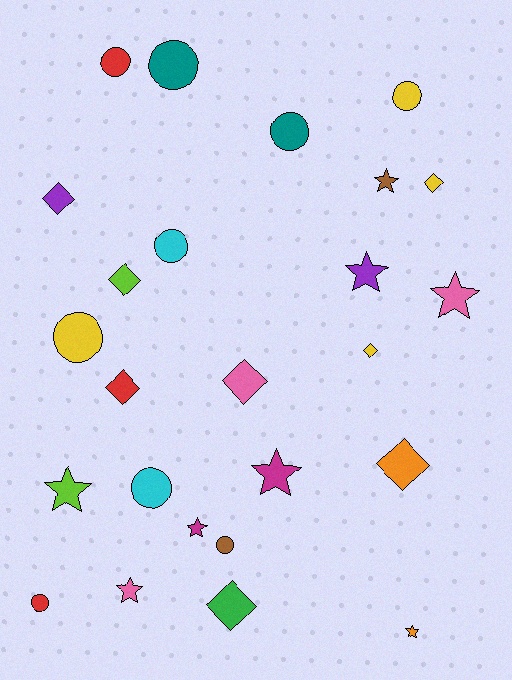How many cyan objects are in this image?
There are 2 cyan objects.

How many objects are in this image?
There are 25 objects.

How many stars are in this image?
There are 8 stars.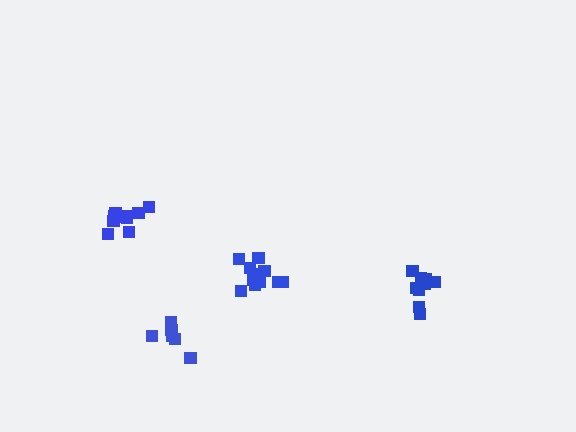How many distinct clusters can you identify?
There are 4 distinct clusters.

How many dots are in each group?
Group 1: 10 dots, Group 2: 10 dots, Group 3: 12 dots, Group 4: 7 dots (39 total).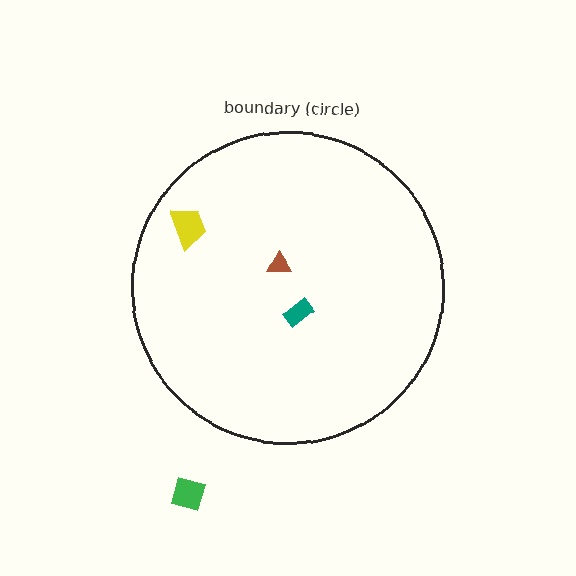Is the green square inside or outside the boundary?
Outside.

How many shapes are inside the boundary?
3 inside, 1 outside.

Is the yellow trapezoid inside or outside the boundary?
Inside.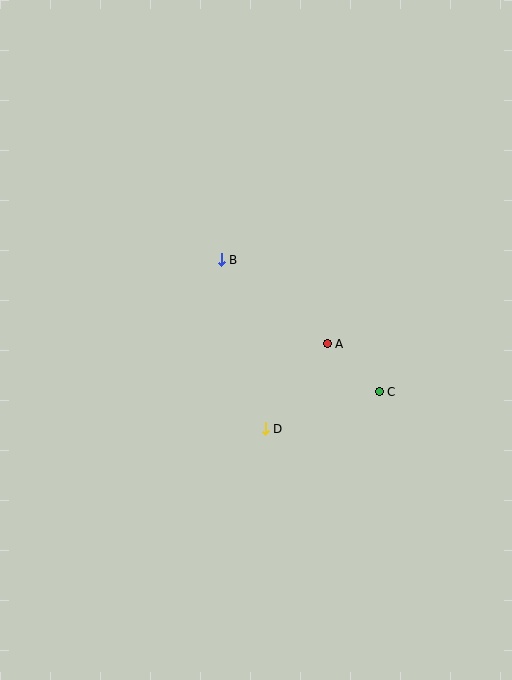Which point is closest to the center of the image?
Point A at (327, 344) is closest to the center.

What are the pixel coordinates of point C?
Point C is at (379, 392).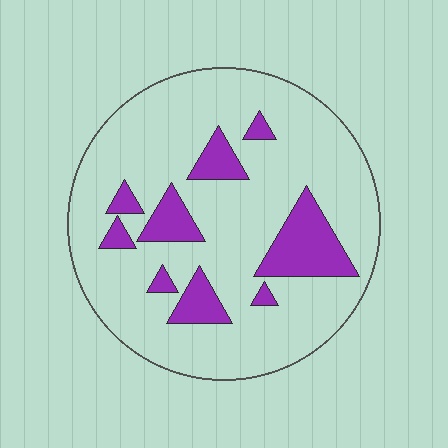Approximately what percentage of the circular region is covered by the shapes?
Approximately 20%.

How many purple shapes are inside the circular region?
9.